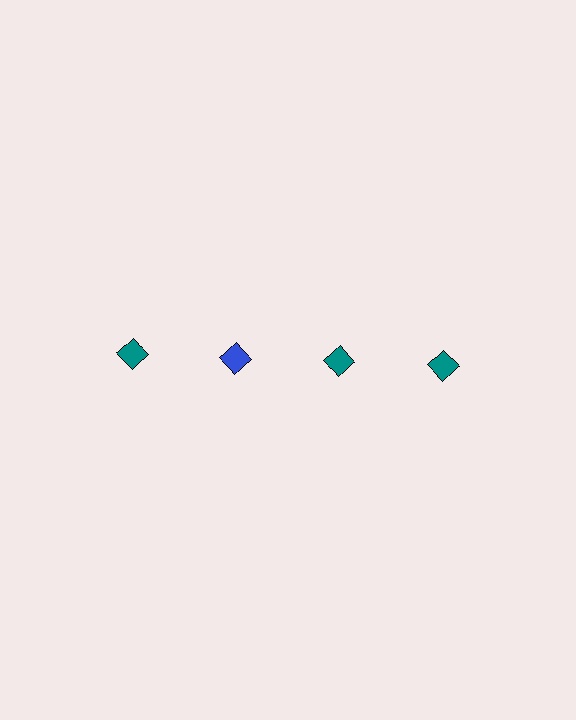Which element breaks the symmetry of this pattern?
The blue diamond in the top row, second from left column breaks the symmetry. All other shapes are teal diamonds.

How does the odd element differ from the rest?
It has a different color: blue instead of teal.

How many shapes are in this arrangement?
There are 4 shapes arranged in a grid pattern.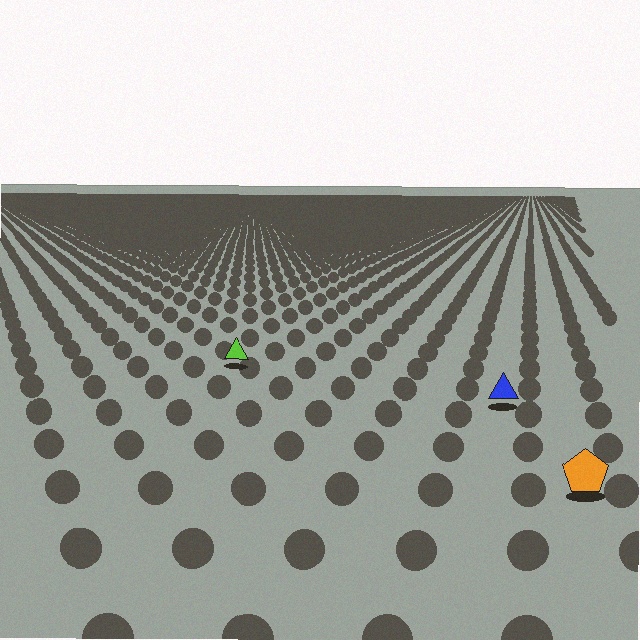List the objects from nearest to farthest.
From nearest to farthest: the orange pentagon, the blue triangle, the lime triangle.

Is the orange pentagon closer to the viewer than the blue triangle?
Yes. The orange pentagon is closer — you can tell from the texture gradient: the ground texture is coarser near it.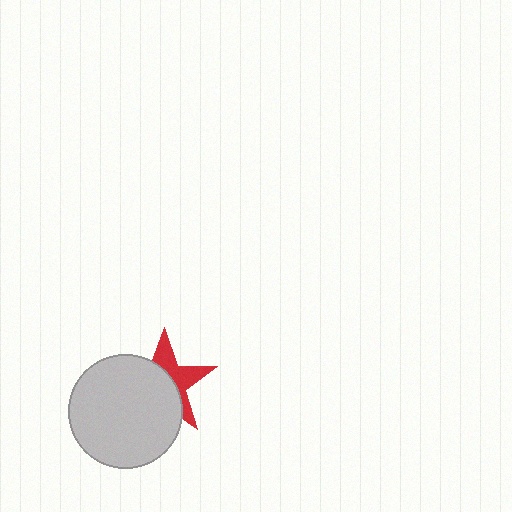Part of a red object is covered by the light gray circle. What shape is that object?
It is a star.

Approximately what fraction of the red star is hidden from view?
Roughly 59% of the red star is hidden behind the light gray circle.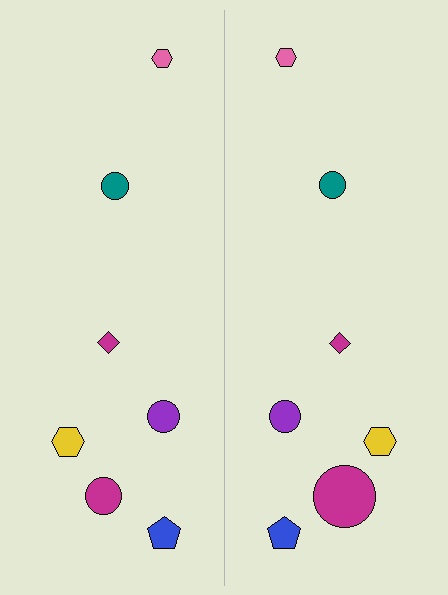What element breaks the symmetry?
The magenta circle on the right side has a different size than its mirror counterpart.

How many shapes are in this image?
There are 14 shapes in this image.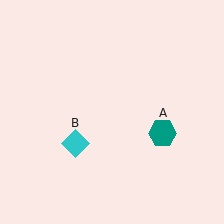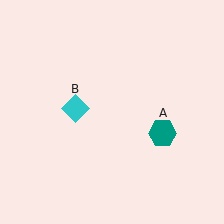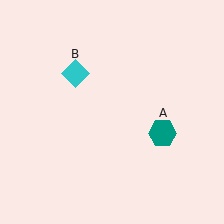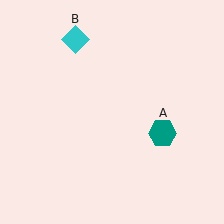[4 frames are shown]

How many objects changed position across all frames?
1 object changed position: cyan diamond (object B).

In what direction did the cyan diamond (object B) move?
The cyan diamond (object B) moved up.